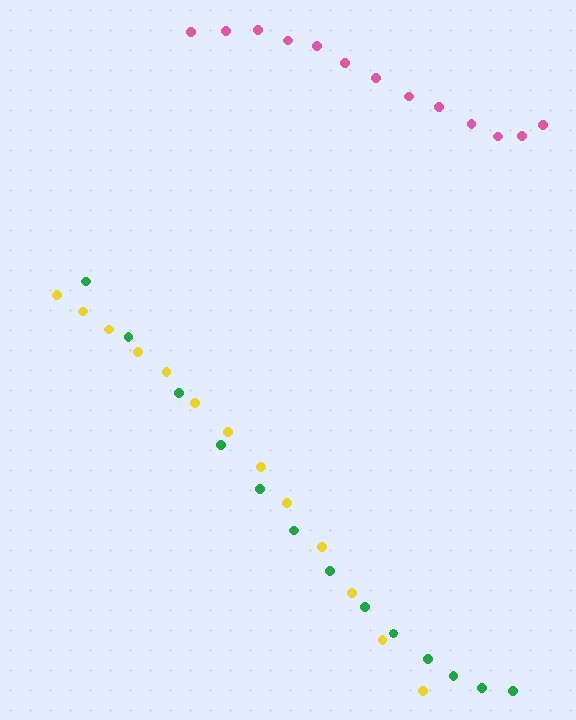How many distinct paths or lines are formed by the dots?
There are 3 distinct paths.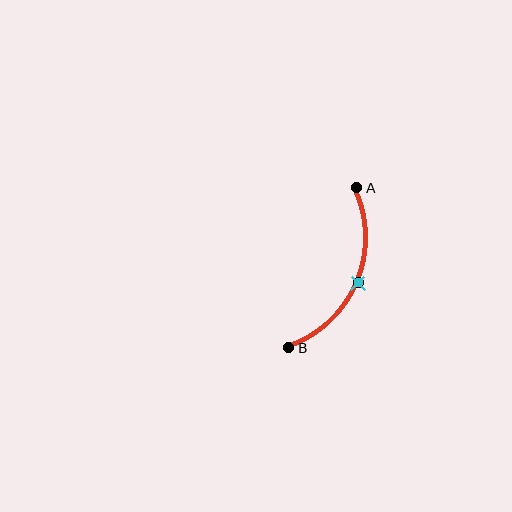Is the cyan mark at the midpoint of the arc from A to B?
Yes. The cyan mark lies on the arc at equal arc-length from both A and B — it is the arc midpoint.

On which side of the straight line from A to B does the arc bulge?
The arc bulges to the right of the straight line connecting A and B.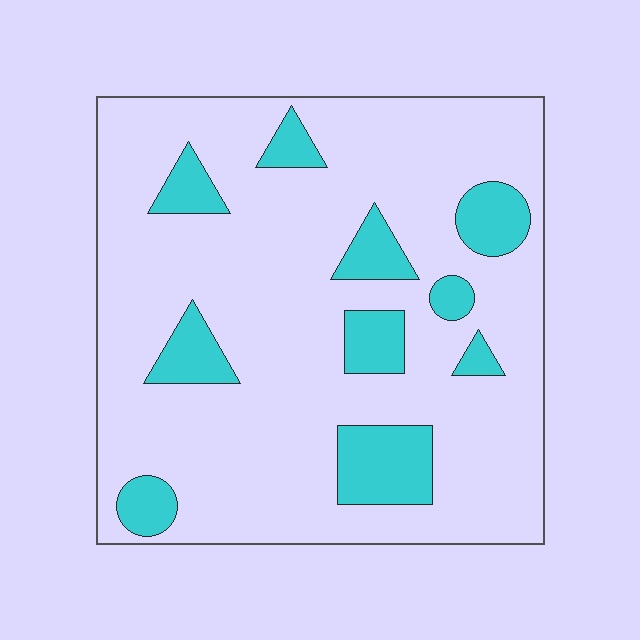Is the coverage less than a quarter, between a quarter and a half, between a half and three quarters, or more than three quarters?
Less than a quarter.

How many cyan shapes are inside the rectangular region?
10.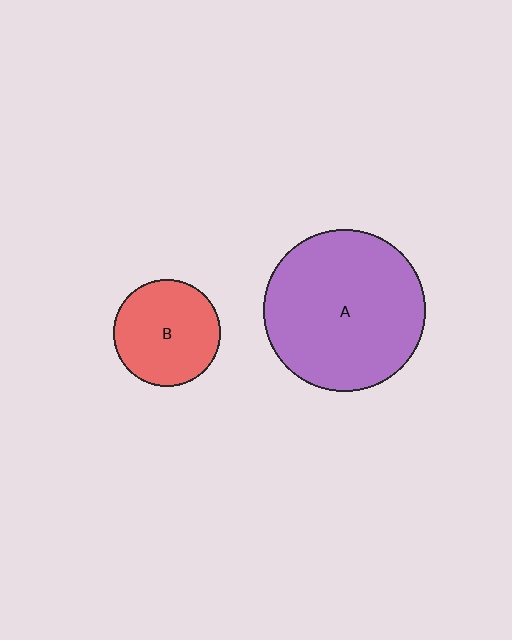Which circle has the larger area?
Circle A (purple).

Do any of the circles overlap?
No, none of the circles overlap.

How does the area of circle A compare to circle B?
Approximately 2.3 times.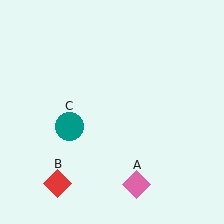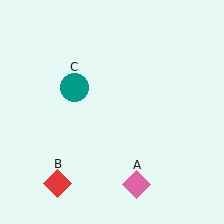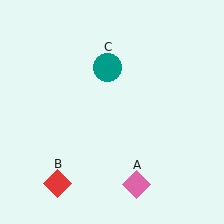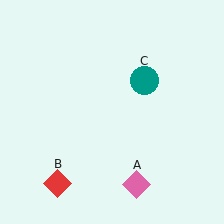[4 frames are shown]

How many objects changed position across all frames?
1 object changed position: teal circle (object C).